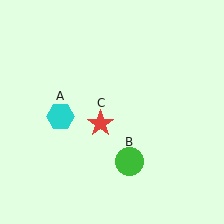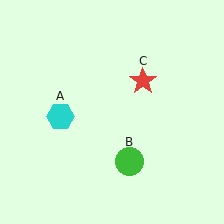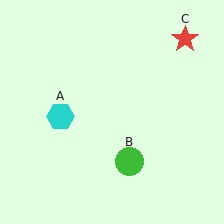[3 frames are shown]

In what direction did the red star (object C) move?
The red star (object C) moved up and to the right.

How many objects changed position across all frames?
1 object changed position: red star (object C).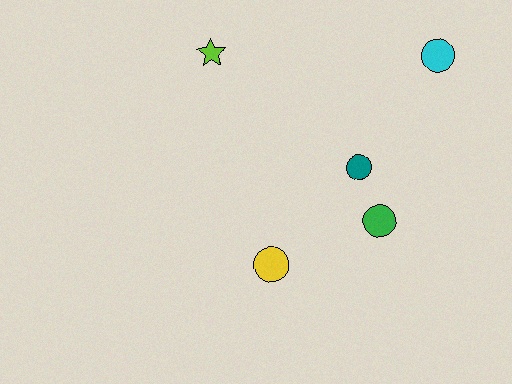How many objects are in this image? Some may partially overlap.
There are 5 objects.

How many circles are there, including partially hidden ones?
There are 4 circles.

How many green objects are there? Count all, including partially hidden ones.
There is 1 green object.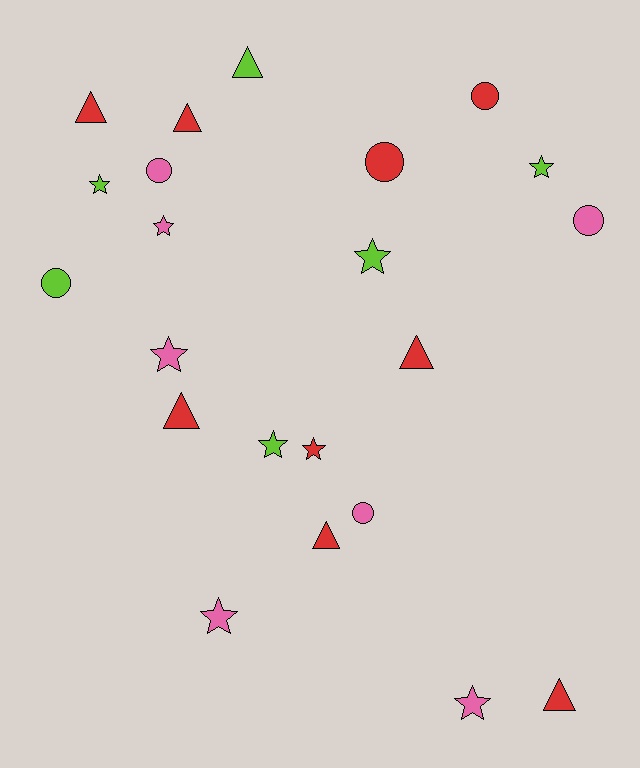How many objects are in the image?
There are 22 objects.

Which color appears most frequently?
Red, with 9 objects.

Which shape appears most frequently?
Star, with 9 objects.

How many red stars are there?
There is 1 red star.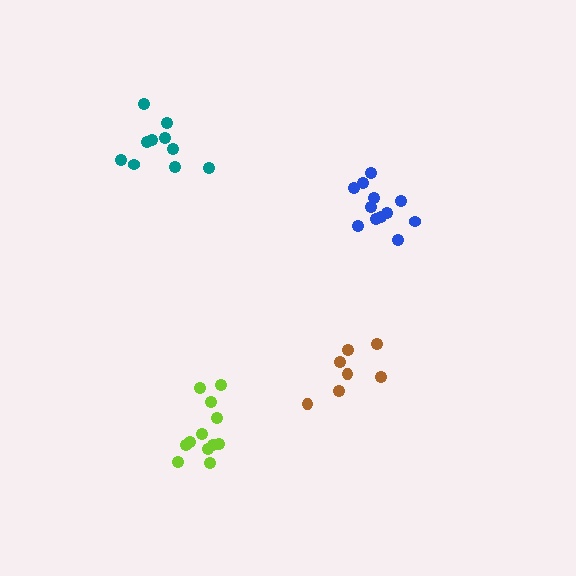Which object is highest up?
The teal cluster is topmost.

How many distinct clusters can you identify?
There are 4 distinct clusters.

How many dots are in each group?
Group 1: 12 dots, Group 2: 12 dots, Group 3: 10 dots, Group 4: 7 dots (41 total).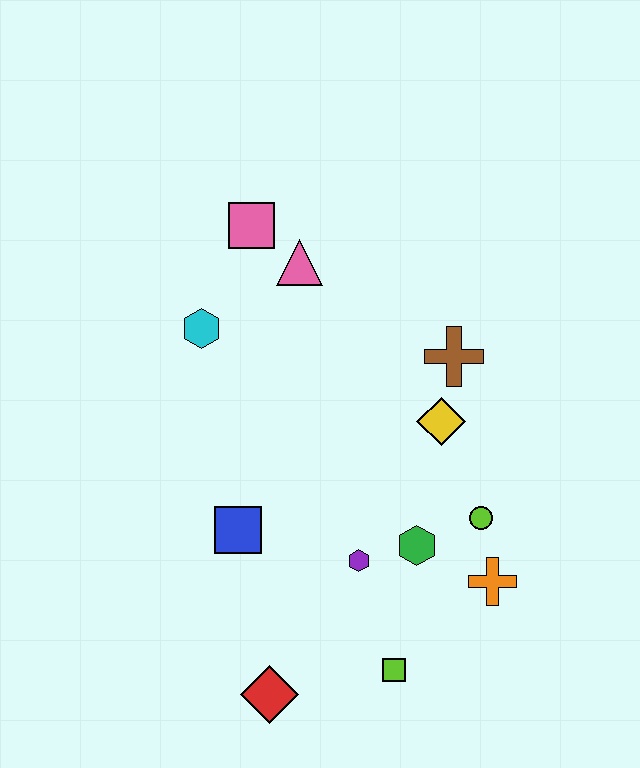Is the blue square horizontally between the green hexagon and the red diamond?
No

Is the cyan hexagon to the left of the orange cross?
Yes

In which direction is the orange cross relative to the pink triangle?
The orange cross is below the pink triangle.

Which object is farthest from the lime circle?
The pink square is farthest from the lime circle.